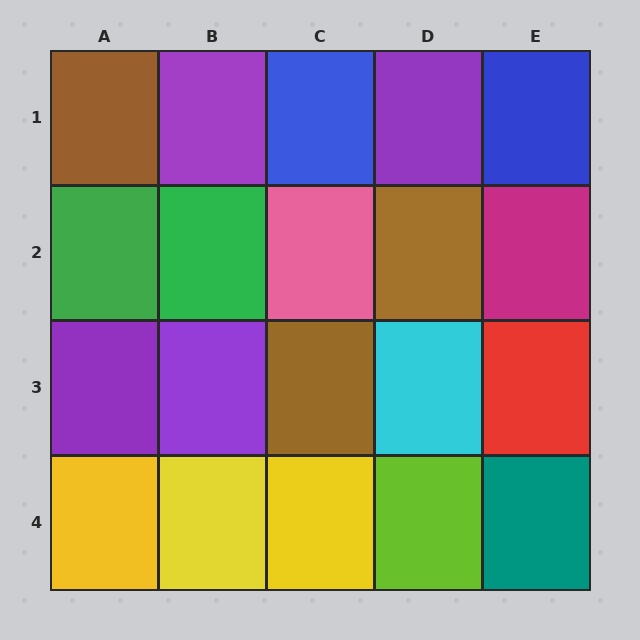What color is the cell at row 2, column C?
Pink.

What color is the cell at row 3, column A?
Purple.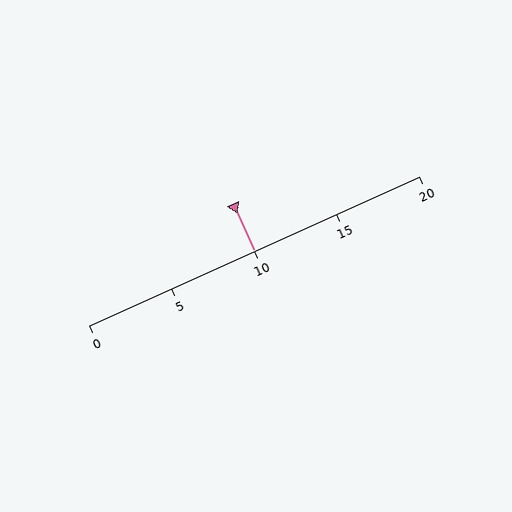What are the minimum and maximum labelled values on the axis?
The axis runs from 0 to 20.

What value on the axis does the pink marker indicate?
The marker indicates approximately 10.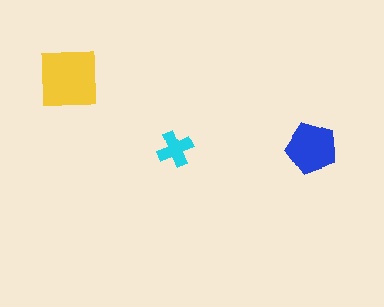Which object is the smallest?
The cyan cross.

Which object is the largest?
The yellow square.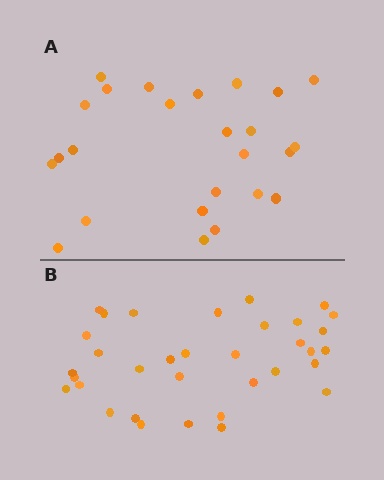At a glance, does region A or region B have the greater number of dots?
Region B (the bottom region) has more dots.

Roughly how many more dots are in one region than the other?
Region B has roughly 8 or so more dots than region A.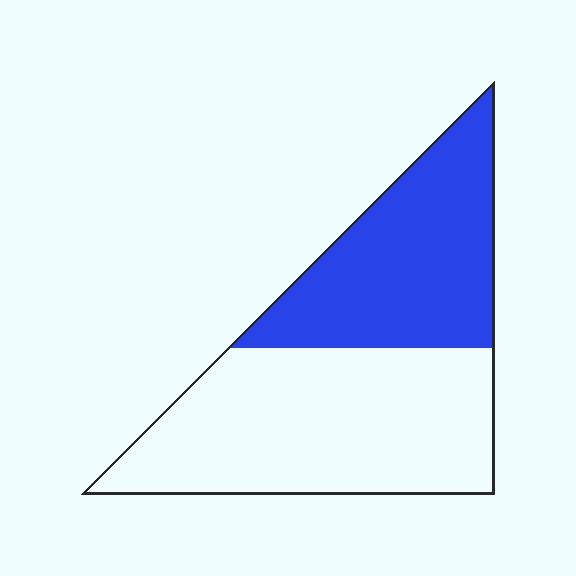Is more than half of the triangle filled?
No.